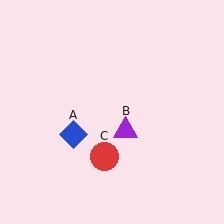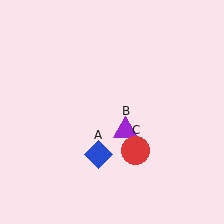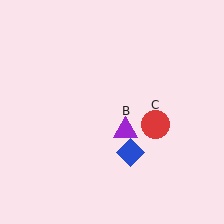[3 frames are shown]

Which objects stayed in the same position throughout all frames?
Purple triangle (object B) remained stationary.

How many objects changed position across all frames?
2 objects changed position: blue diamond (object A), red circle (object C).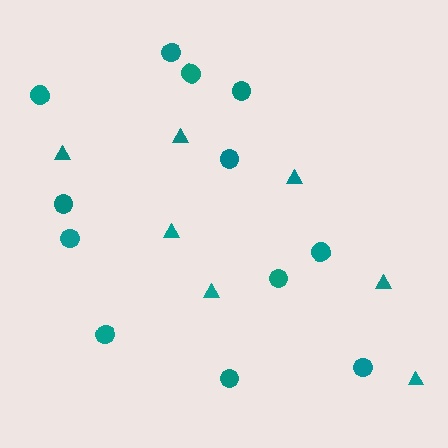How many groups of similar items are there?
There are 2 groups: one group of triangles (7) and one group of circles (12).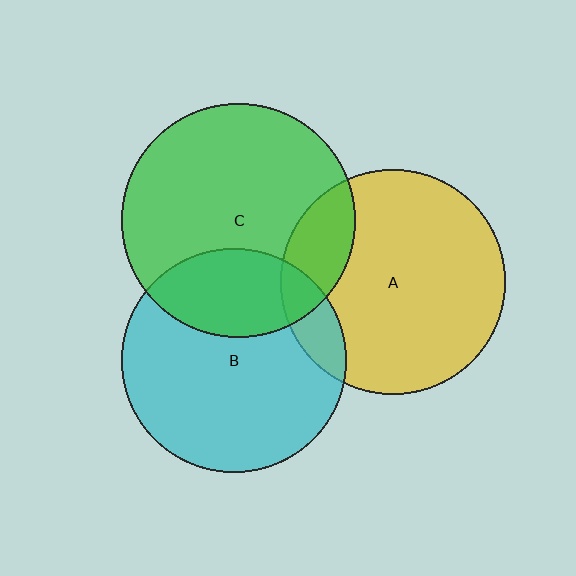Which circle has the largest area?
Circle C (green).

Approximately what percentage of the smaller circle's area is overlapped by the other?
Approximately 30%.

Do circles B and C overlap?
Yes.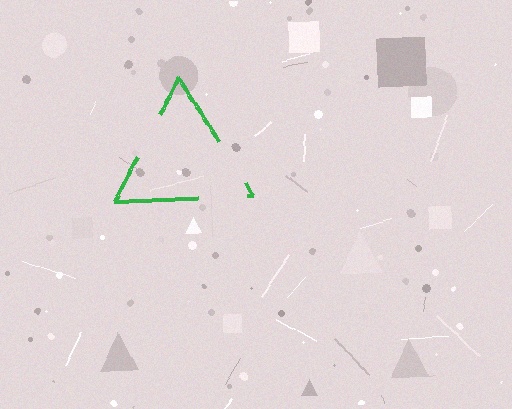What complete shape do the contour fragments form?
The contour fragments form a triangle.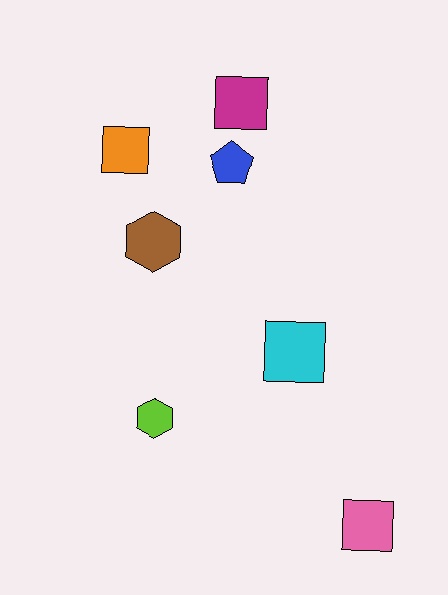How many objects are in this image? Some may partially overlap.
There are 7 objects.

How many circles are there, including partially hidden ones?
There are no circles.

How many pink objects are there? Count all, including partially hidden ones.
There is 1 pink object.